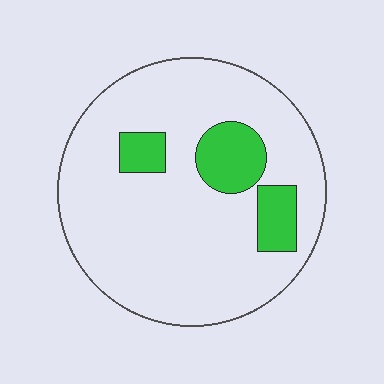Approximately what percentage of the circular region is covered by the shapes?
Approximately 15%.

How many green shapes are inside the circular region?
3.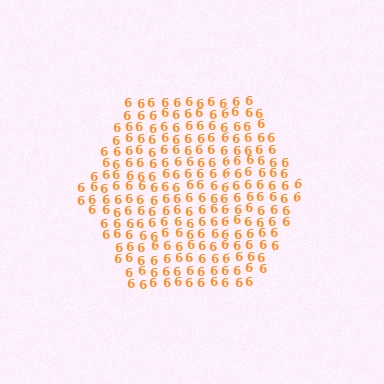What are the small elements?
The small elements are digit 6's.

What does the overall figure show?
The overall figure shows a hexagon.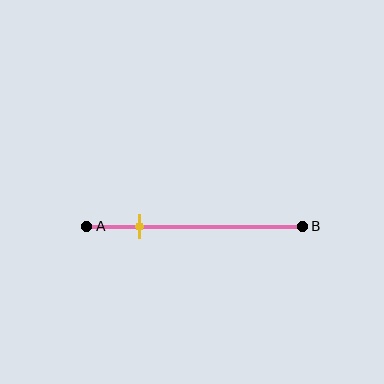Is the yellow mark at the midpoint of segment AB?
No, the mark is at about 25% from A, not at the 50% midpoint.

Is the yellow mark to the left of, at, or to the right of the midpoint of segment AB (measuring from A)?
The yellow mark is to the left of the midpoint of segment AB.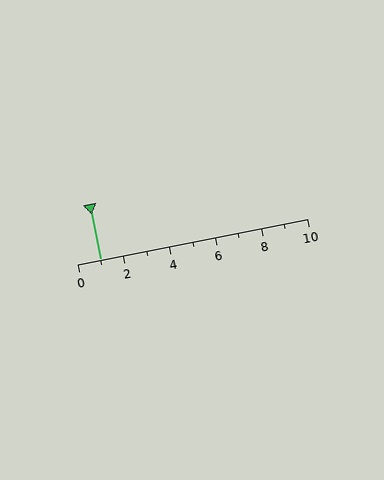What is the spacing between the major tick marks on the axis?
The major ticks are spaced 2 apart.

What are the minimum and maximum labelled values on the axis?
The axis runs from 0 to 10.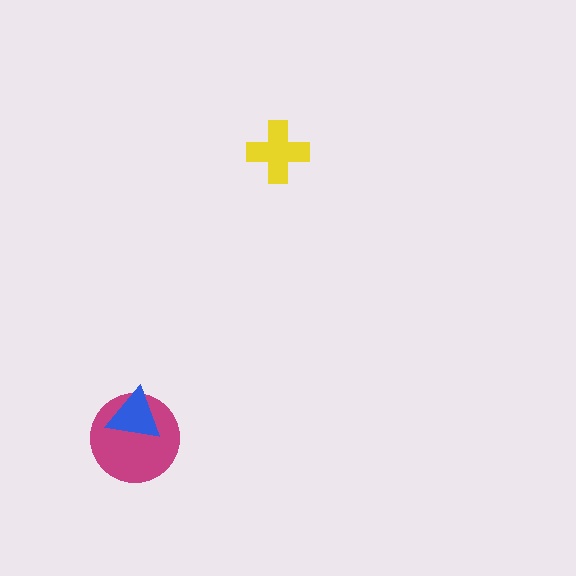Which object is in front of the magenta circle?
The blue triangle is in front of the magenta circle.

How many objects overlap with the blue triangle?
1 object overlaps with the blue triangle.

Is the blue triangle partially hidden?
No, no other shape covers it.